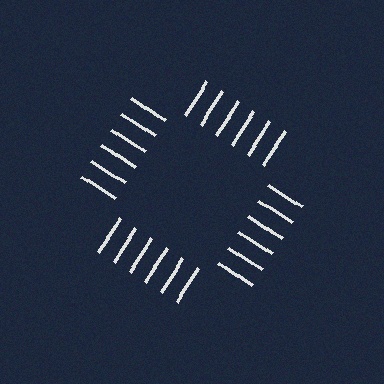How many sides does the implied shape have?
4 sides — the line-ends trace a square.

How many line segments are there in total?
24 — 6 along each of the 4 edges.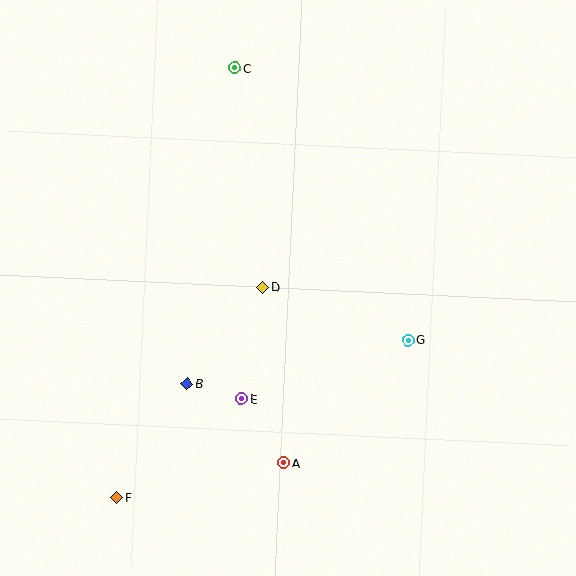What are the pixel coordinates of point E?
Point E is at (241, 399).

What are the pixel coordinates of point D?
Point D is at (263, 287).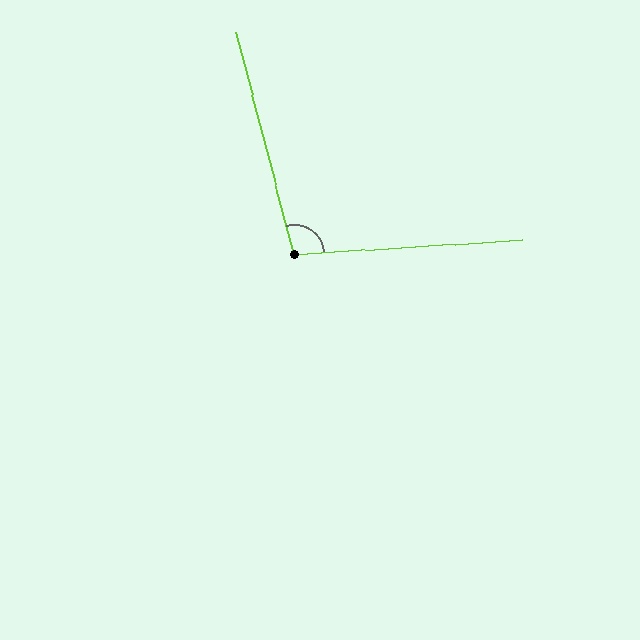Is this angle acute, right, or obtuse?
It is obtuse.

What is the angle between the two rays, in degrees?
Approximately 101 degrees.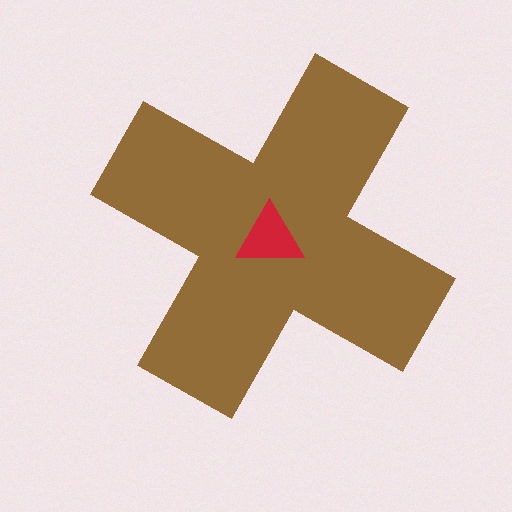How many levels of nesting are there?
2.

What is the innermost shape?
The red triangle.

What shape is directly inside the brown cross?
The red triangle.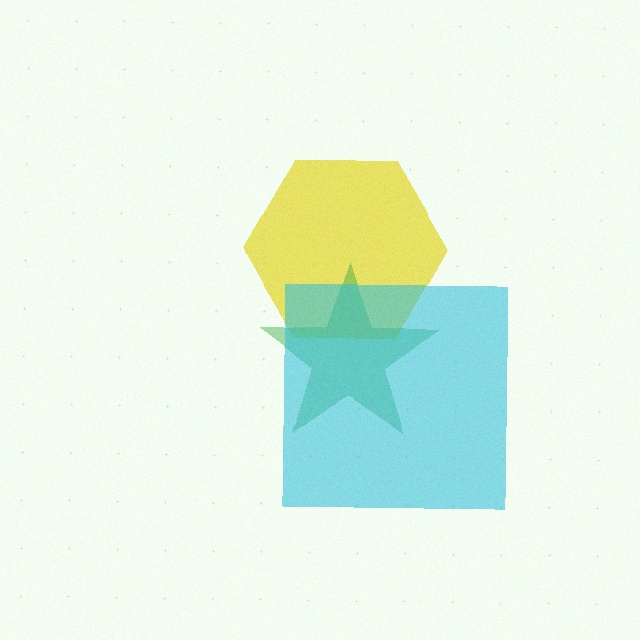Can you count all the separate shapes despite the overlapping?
Yes, there are 3 separate shapes.